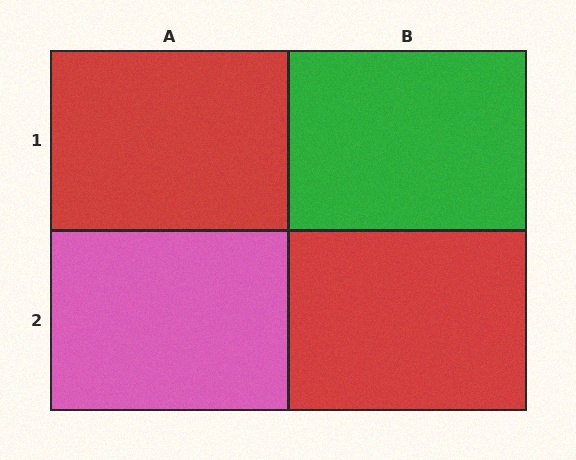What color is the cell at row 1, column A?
Red.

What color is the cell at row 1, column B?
Green.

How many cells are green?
1 cell is green.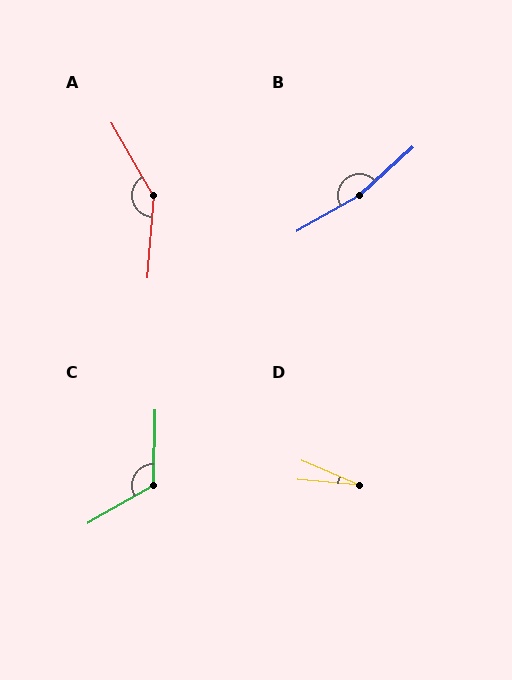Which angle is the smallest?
D, at approximately 18 degrees.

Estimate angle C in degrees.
Approximately 121 degrees.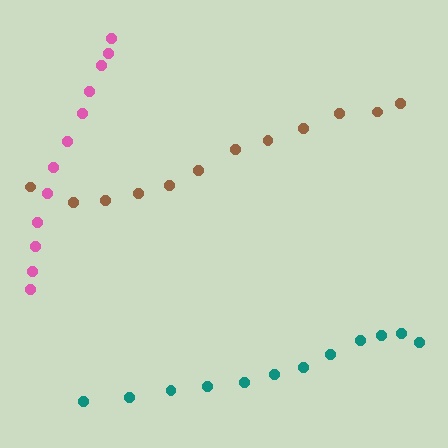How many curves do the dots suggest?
There are 3 distinct paths.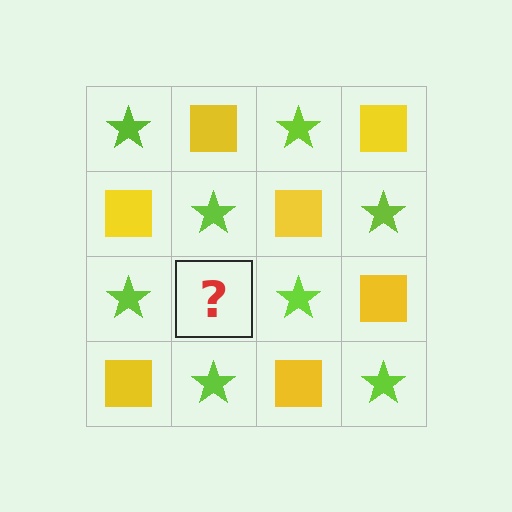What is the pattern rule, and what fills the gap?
The rule is that it alternates lime star and yellow square in a checkerboard pattern. The gap should be filled with a yellow square.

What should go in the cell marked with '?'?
The missing cell should contain a yellow square.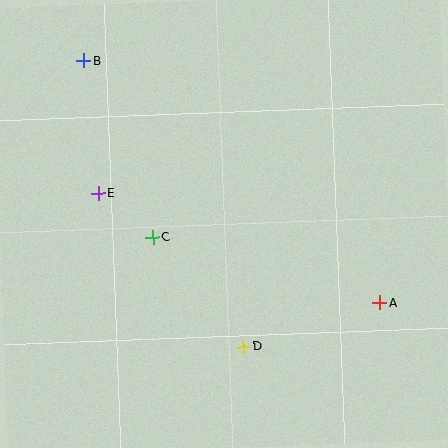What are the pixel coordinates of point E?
Point E is at (98, 193).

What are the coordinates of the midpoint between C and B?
The midpoint between C and B is at (118, 149).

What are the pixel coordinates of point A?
Point A is at (380, 303).